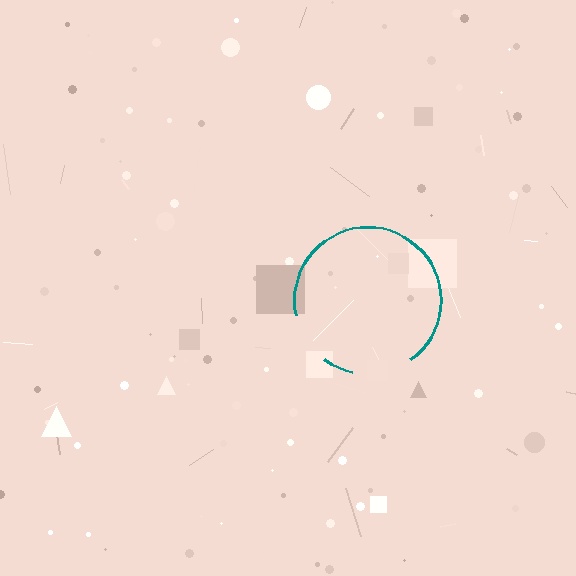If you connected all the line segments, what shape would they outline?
They would outline a circle.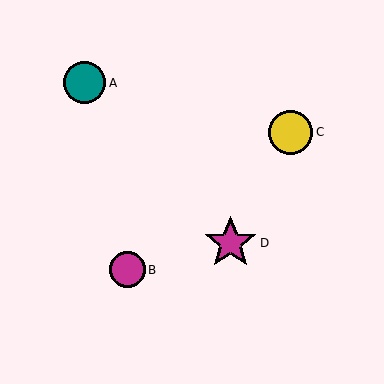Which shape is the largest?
The magenta star (labeled D) is the largest.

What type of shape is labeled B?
Shape B is a magenta circle.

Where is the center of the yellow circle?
The center of the yellow circle is at (290, 132).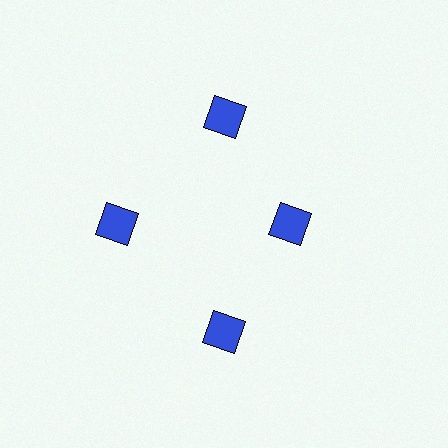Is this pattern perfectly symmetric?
No. The 4 blue diamonds are arranged in a ring, but one element near the 3 o'clock position is pulled inward toward the center, breaking the 4-fold rotational symmetry.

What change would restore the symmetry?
The symmetry would be restored by moving it outward, back onto the ring so that all 4 diamonds sit at equal angles and equal distance from the center.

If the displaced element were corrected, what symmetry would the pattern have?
It would have 4-fold rotational symmetry — the pattern would map onto itself every 90 degrees.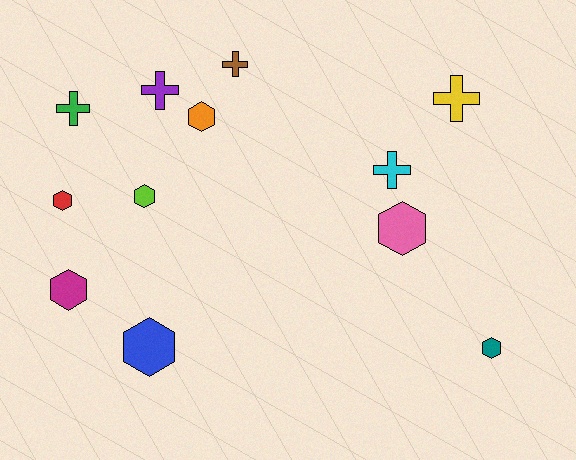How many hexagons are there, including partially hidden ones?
There are 7 hexagons.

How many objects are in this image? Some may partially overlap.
There are 12 objects.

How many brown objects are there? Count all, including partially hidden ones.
There is 1 brown object.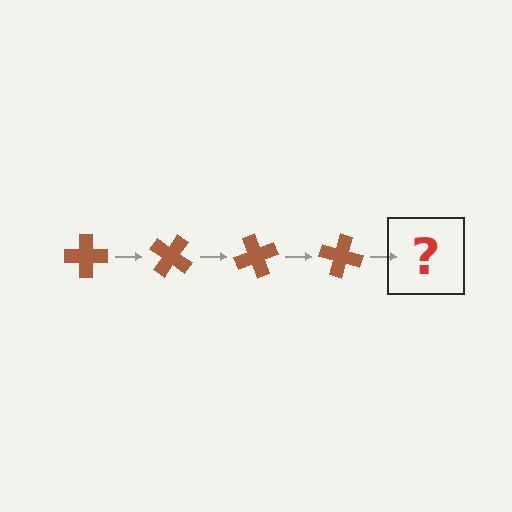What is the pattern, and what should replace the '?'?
The pattern is that the cross rotates 35 degrees each step. The '?' should be a brown cross rotated 140 degrees.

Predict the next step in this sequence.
The next step is a brown cross rotated 140 degrees.